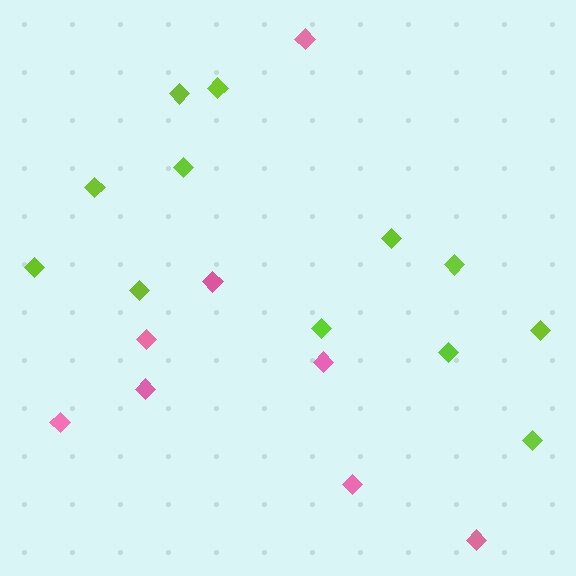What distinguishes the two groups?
There are 2 groups: one group of pink diamonds (8) and one group of lime diamonds (12).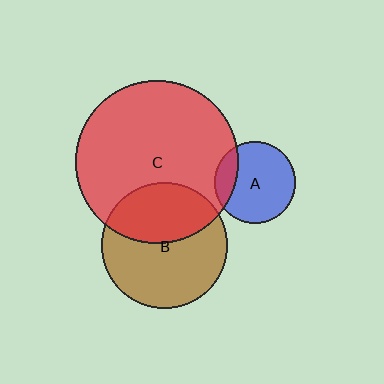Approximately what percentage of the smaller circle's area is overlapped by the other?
Approximately 20%.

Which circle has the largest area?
Circle C (red).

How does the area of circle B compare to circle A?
Approximately 2.4 times.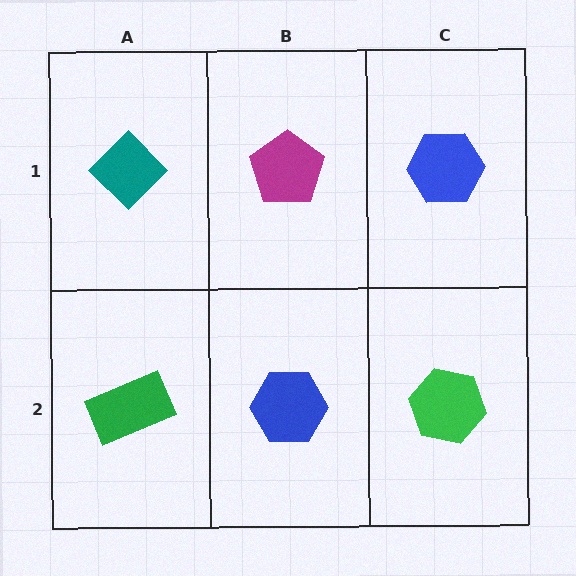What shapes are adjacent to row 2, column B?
A magenta pentagon (row 1, column B), a green rectangle (row 2, column A), a green hexagon (row 2, column C).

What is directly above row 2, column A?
A teal diamond.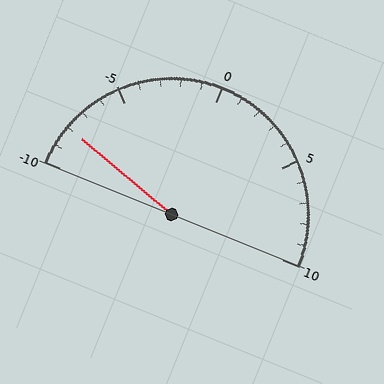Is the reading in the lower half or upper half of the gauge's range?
The reading is in the lower half of the range (-10 to 10).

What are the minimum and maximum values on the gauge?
The gauge ranges from -10 to 10.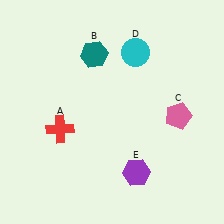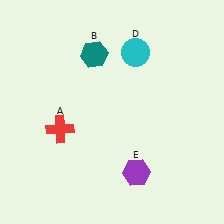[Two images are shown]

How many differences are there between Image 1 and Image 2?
There is 1 difference between the two images.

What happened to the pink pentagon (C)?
The pink pentagon (C) was removed in Image 2. It was in the bottom-right area of Image 1.